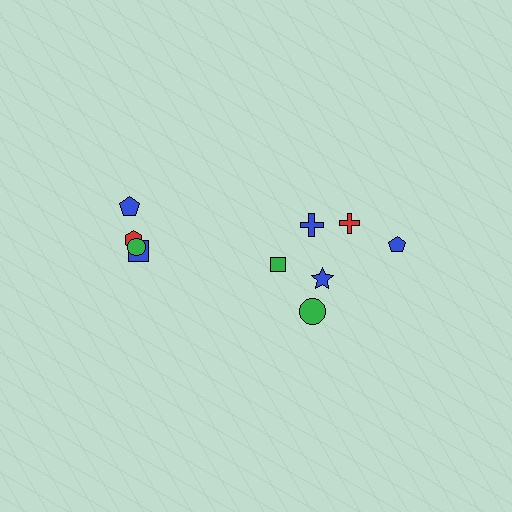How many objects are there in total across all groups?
There are 10 objects.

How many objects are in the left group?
There are 4 objects.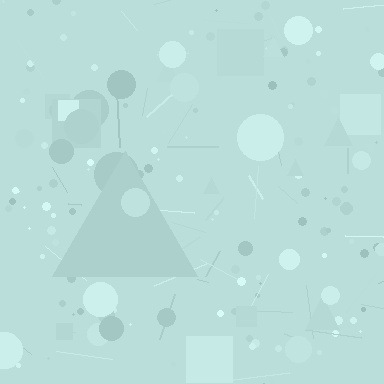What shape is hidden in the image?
A triangle is hidden in the image.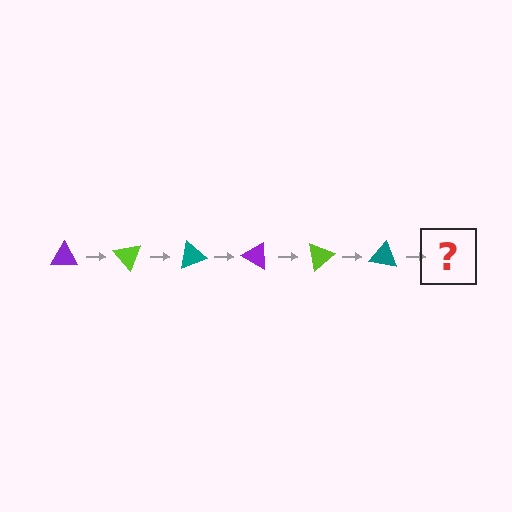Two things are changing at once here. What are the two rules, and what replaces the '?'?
The two rules are that it rotates 50 degrees each step and the color cycles through purple, lime, and teal. The '?' should be a purple triangle, rotated 300 degrees from the start.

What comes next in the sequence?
The next element should be a purple triangle, rotated 300 degrees from the start.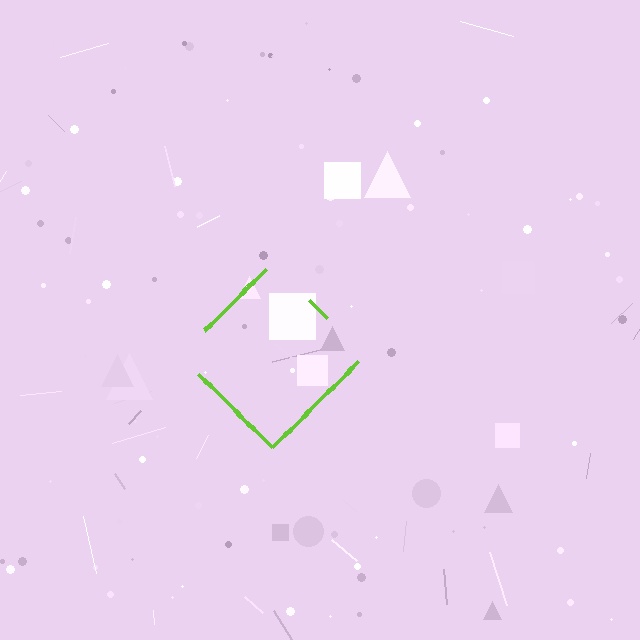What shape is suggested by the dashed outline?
The dashed outline suggests a diamond.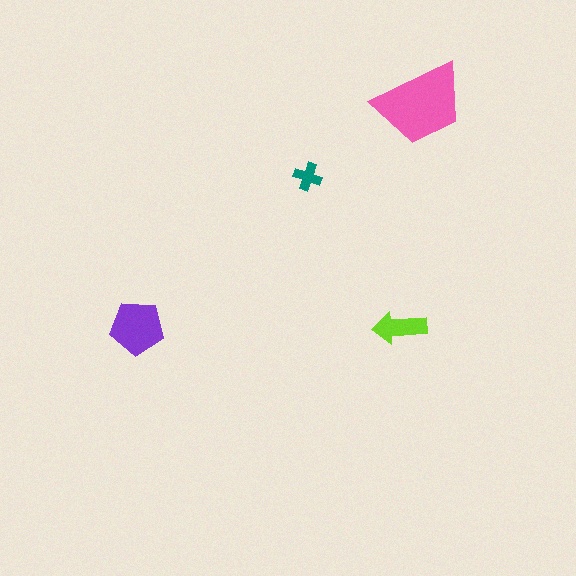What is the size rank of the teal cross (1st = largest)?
4th.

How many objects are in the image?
There are 4 objects in the image.